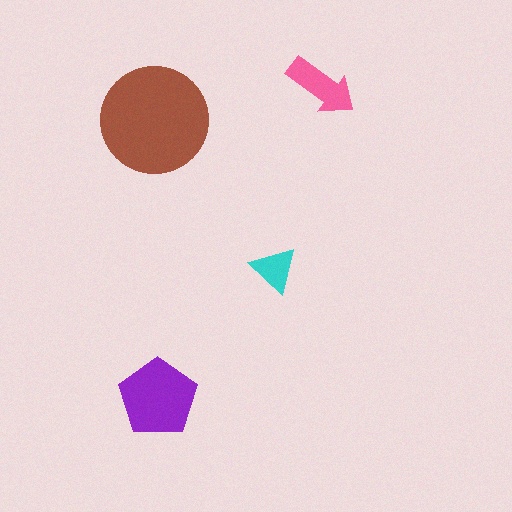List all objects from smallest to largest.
The cyan triangle, the pink arrow, the purple pentagon, the brown circle.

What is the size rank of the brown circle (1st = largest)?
1st.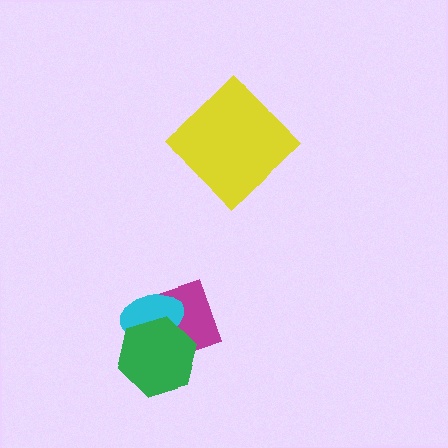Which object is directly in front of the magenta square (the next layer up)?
The cyan ellipse is directly in front of the magenta square.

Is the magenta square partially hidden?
Yes, it is partially covered by another shape.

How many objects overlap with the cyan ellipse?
2 objects overlap with the cyan ellipse.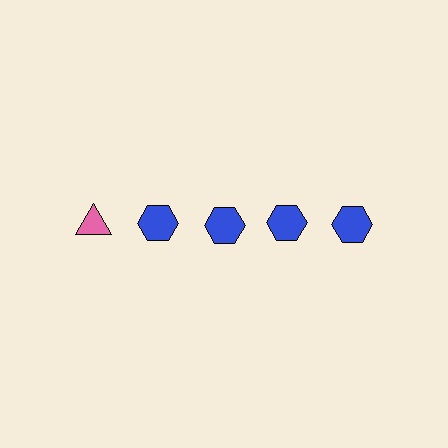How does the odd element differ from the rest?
It differs in both color (pink instead of blue) and shape (triangle instead of hexagon).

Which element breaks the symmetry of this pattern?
The pink triangle in the top row, leftmost column breaks the symmetry. All other shapes are blue hexagons.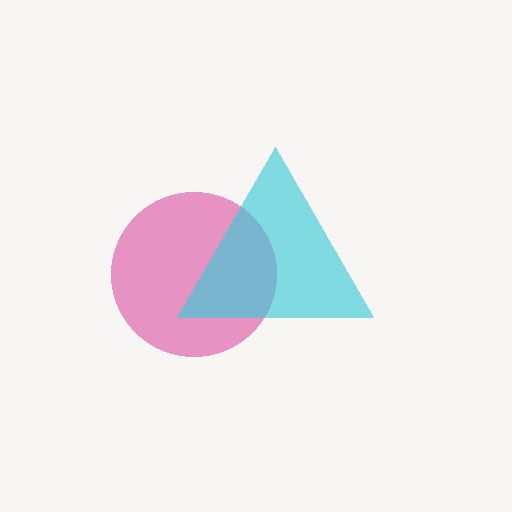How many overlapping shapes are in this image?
There are 2 overlapping shapes in the image.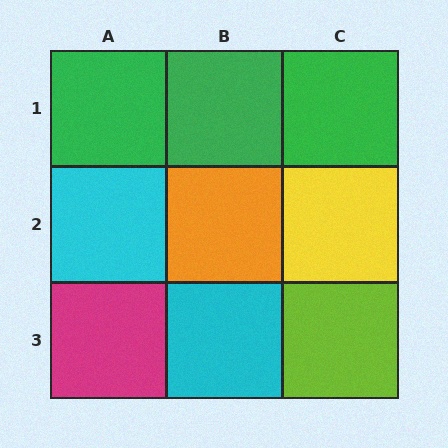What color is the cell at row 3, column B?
Cyan.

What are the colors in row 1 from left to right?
Green, green, green.